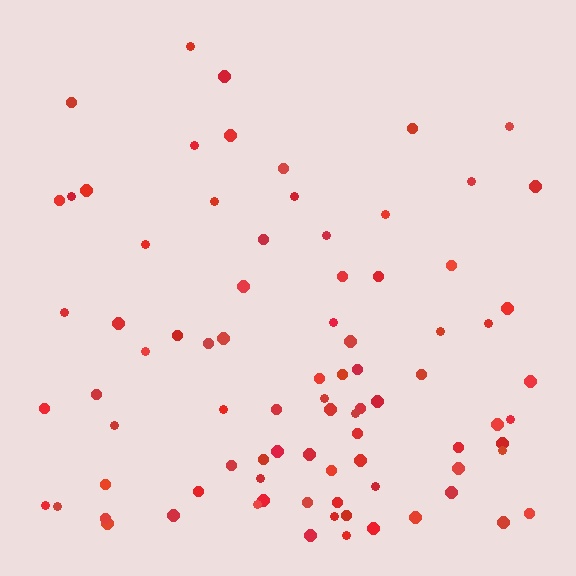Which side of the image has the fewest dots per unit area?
The top.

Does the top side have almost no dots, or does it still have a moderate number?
Still a moderate number, just noticeably fewer than the bottom.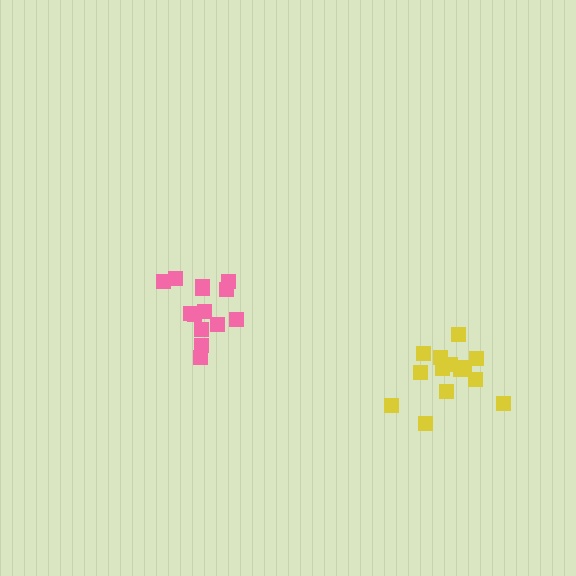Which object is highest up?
The pink cluster is topmost.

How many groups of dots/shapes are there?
There are 2 groups.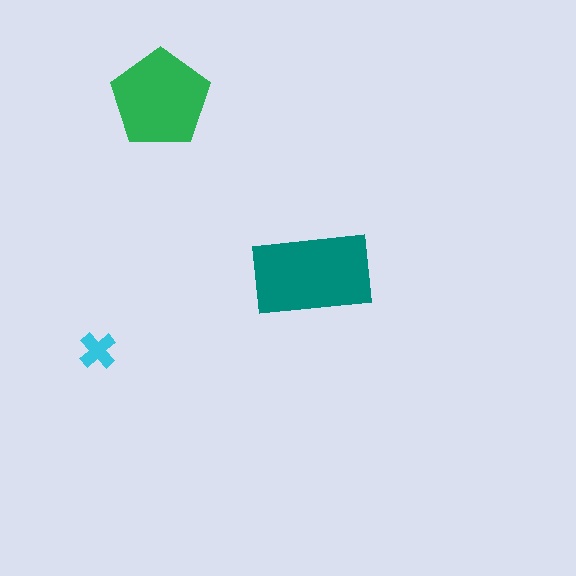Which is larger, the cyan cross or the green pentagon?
The green pentagon.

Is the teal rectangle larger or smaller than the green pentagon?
Larger.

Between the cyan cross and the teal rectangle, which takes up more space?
The teal rectangle.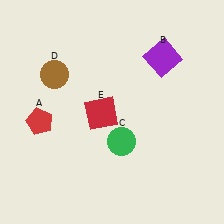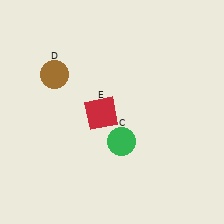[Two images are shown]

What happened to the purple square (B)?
The purple square (B) was removed in Image 2. It was in the top-right area of Image 1.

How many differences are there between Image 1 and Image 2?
There are 2 differences between the two images.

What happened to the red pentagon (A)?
The red pentagon (A) was removed in Image 2. It was in the bottom-left area of Image 1.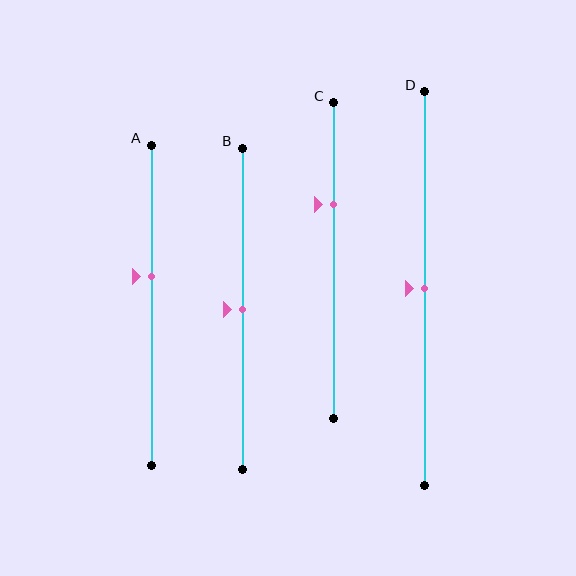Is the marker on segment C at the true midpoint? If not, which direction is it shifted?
No, the marker on segment C is shifted upward by about 18% of the segment length.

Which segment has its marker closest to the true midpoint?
Segment B has its marker closest to the true midpoint.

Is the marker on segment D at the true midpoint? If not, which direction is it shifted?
Yes, the marker on segment D is at the true midpoint.